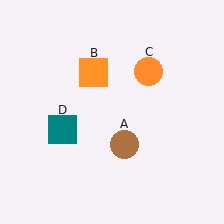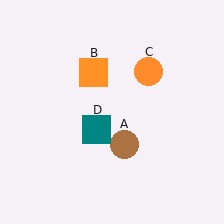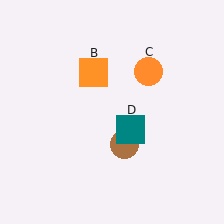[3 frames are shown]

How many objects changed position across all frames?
1 object changed position: teal square (object D).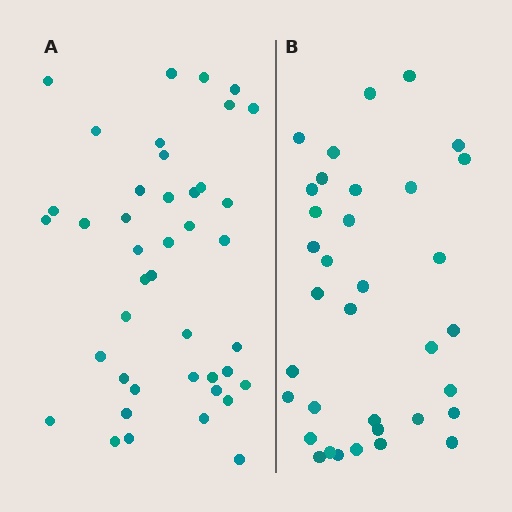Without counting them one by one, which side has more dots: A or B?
Region A (the left region) has more dots.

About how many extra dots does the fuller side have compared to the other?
Region A has roughly 8 or so more dots than region B.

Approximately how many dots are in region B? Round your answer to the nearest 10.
About 40 dots. (The exact count is 35, which rounds to 40.)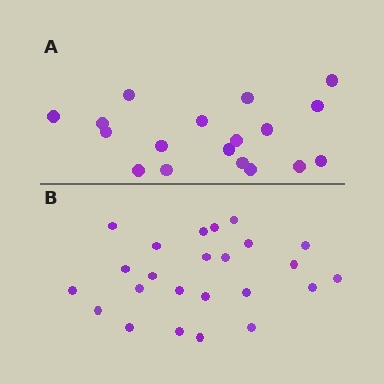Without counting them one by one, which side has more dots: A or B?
Region B (the bottom region) has more dots.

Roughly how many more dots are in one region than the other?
Region B has about 6 more dots than region A.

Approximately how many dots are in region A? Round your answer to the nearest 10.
About 20 dots. (The exact count is 18, which rounds to 20.)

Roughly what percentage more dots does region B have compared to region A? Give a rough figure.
About 35% more.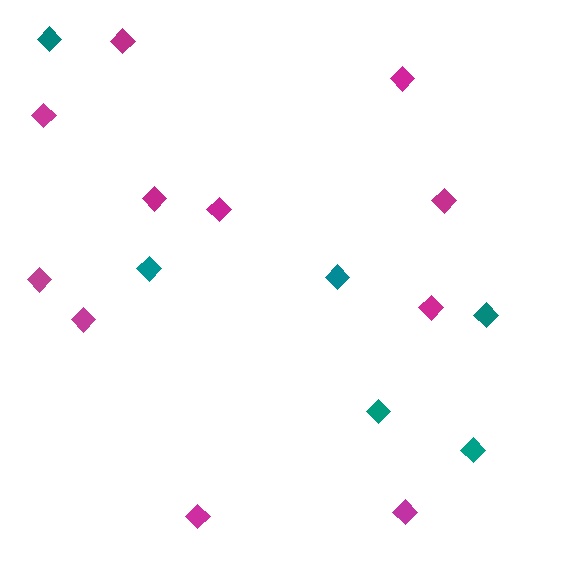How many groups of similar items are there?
There are 2 groups: one group of teal diamonds (6) and one group of magenta diamonds (11).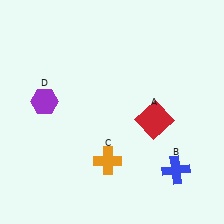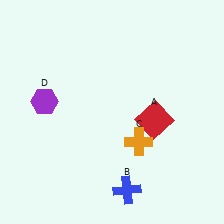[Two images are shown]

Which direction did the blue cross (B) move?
The blue cross (B) moved left.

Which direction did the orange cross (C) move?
The orange cross (C) moved right.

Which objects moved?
The objects that moved are: the blue cross (B), the orange cross (C).